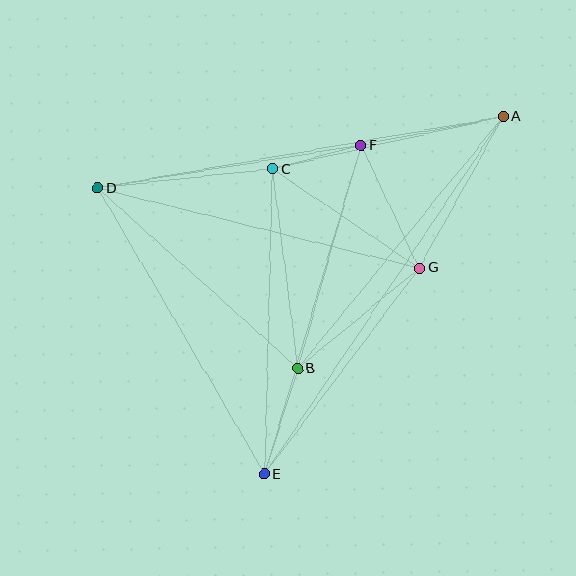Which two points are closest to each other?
Points C and F are closest to each other.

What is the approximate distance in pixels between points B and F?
The distance between B and F is approximately 231 pixels.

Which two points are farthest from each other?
Points A and E are farthest from each other.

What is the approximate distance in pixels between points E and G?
The distance between E and G is approximately 258 pixels.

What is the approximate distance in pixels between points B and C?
The distance between B and C is approximately 200 pixels.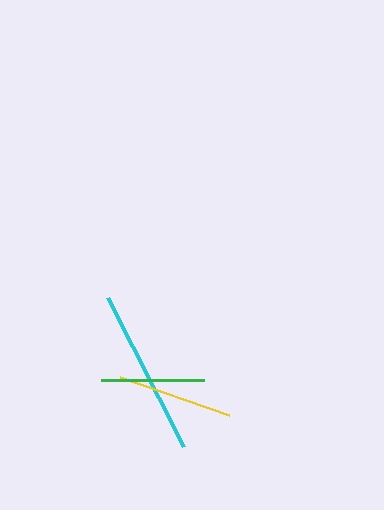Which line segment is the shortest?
The green line is the shortest at approximately 103 pixels.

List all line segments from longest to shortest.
From longest to shortest: cyan, yellow, green.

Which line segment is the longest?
The cyan line is the longest at approximately 167 pixels.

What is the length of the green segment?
The green segment is approximately 103 pixels long.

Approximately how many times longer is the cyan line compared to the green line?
The cyan line is approximately 1.6 times the length of the green line.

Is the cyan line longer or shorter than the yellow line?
The cyan line is longer than the yellow line.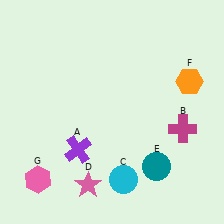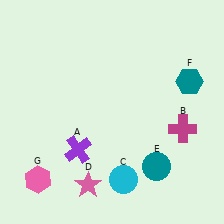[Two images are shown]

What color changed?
The hexagon (F) changed from orange in Image 1 to teal in Image 2.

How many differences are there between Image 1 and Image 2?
There is 1 difference between the two images.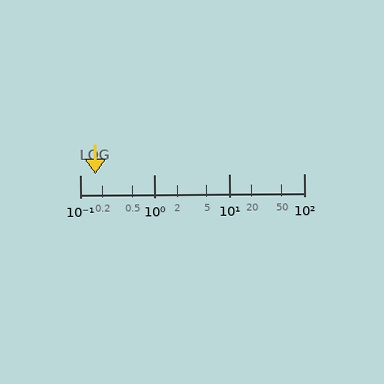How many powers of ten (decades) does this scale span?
The scale spans 3 decades, from 0.1 to 100.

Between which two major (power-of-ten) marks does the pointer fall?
The pointer is between 0.1 and 1.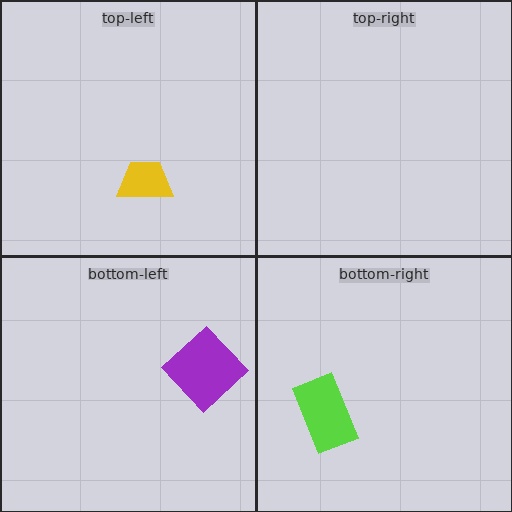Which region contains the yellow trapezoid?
The top-left region.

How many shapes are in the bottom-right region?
1.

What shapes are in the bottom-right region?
The lime rectangle.